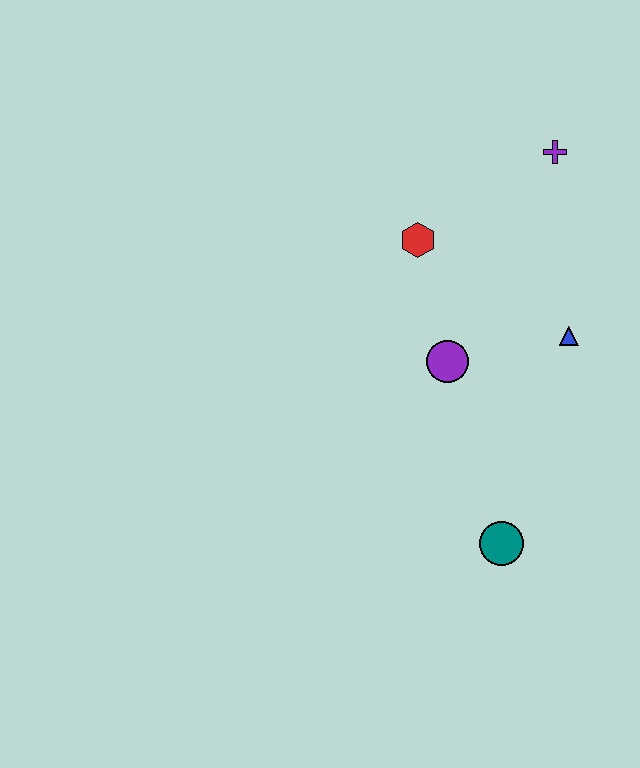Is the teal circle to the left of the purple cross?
Yes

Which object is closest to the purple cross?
The red hexagon is closest to the purple cross.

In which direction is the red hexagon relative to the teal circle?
The red hexagon is above the teal circle.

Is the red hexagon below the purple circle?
No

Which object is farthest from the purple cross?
The teal circle is farthest from the purple cross.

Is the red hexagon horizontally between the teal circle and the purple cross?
No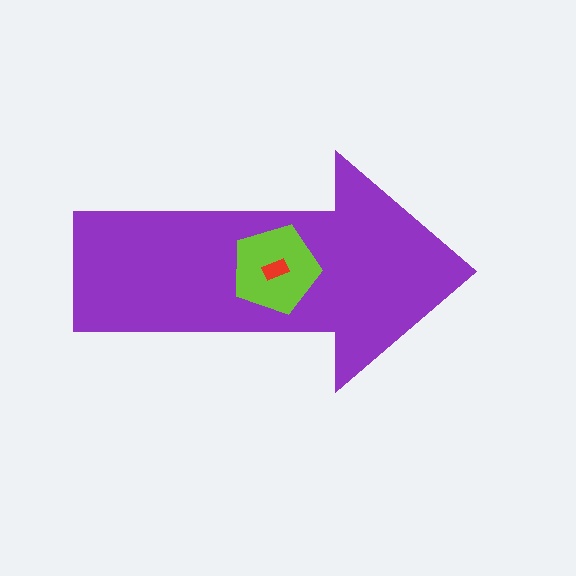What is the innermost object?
The red rectangle.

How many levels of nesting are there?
3.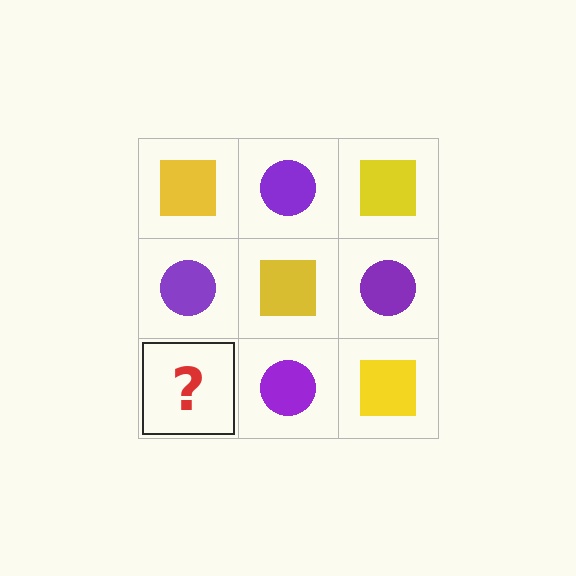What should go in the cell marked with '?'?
The missing cell should contain a yellow square.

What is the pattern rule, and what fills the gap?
The rule is that it alternates yellow square and purple circle in a checkerboard pattern. The gap should be filled with a yellow square.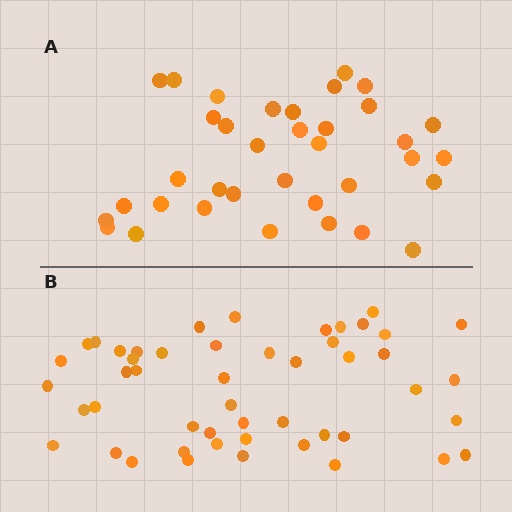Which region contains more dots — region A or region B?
Region B (the bottom region) has more dots.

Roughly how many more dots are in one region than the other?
Region B has approximately 15 more dots than region A.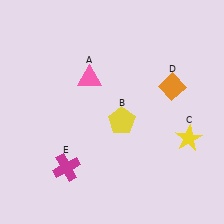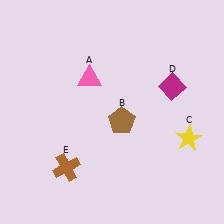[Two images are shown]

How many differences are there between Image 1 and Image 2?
There are 3 differences between the two images.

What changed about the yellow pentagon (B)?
In Image 1, B is yellow. In Image 2, it changed to brown.